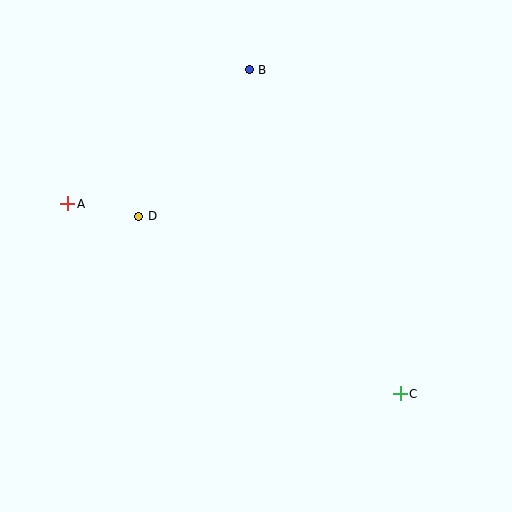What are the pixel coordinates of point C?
Point C is at (400, 394).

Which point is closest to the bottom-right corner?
Point C is closest to the bottom-right corner.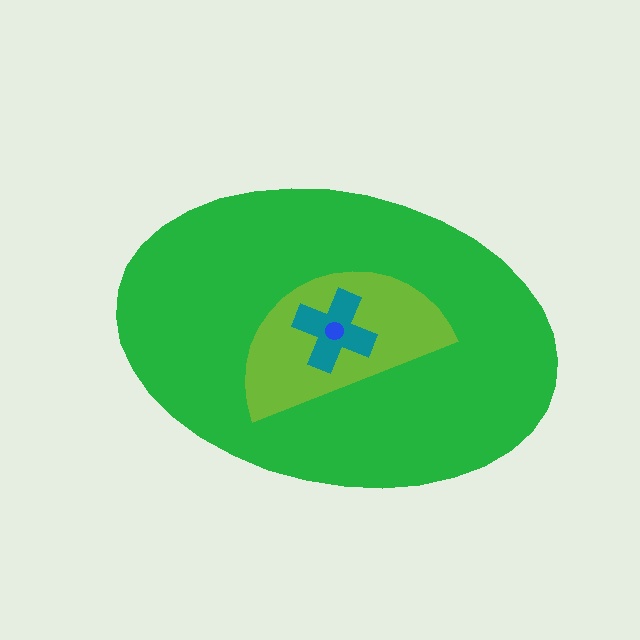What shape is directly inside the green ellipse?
The lime semicircle.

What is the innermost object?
The blue circle.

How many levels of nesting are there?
4.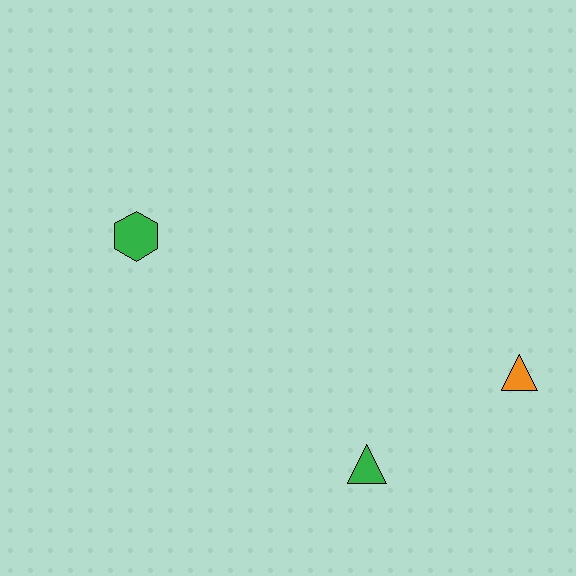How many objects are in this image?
There are 3 objects.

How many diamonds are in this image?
There are no diamonds.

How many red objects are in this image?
There are no red objects.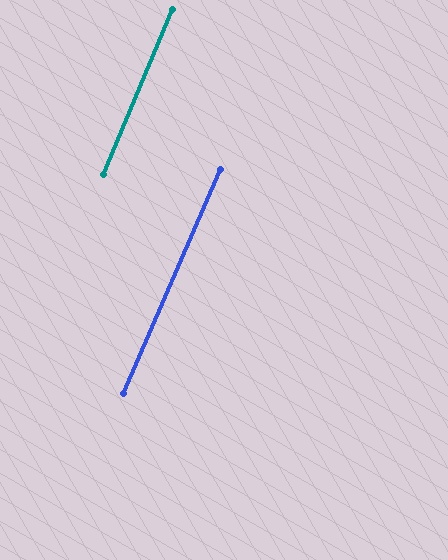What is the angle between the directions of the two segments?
Approximately 1 degree.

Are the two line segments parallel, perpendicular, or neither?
Parallel — their directions differ by only 0.6°.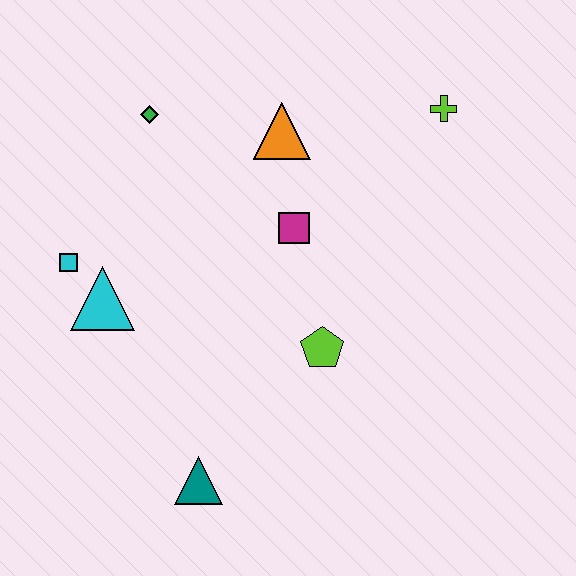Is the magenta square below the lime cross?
Yes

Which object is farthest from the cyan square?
The lime cross is farthest from the cyan square.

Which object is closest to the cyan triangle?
The cyan square is closest to the cyan triangle.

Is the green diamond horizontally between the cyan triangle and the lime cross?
Yes